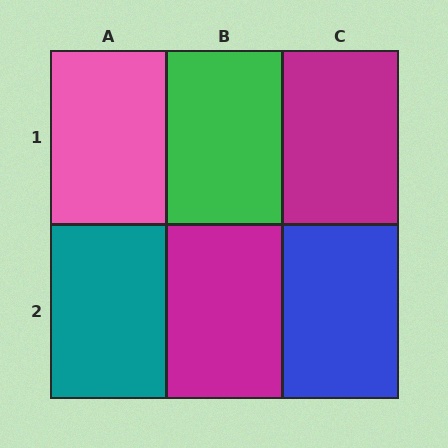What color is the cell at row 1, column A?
Pink.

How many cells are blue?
1 cell is blue.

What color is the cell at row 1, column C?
Magenta.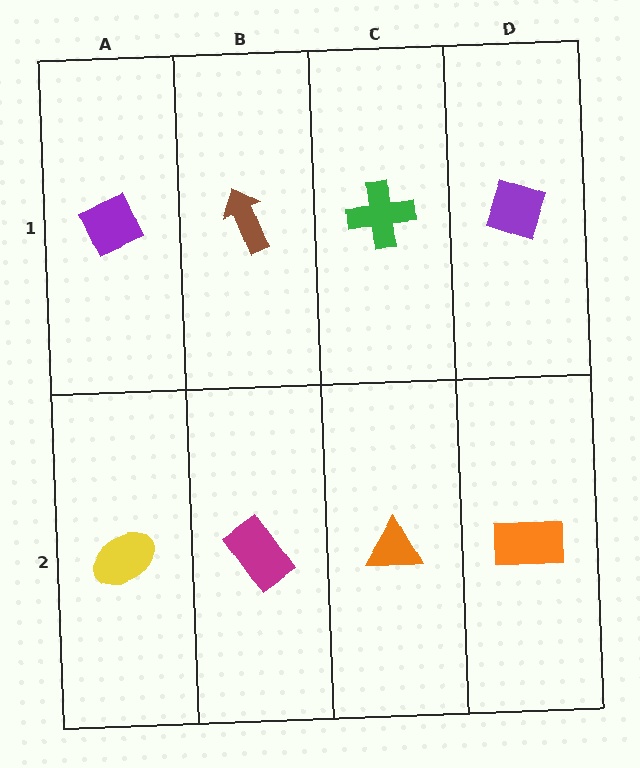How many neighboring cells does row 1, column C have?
3.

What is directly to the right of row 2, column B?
An orange triangle.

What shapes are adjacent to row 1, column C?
An orange triangle (row 2, column C), a brown arrow (row 1, column B), a purple diamond (row 1, column D).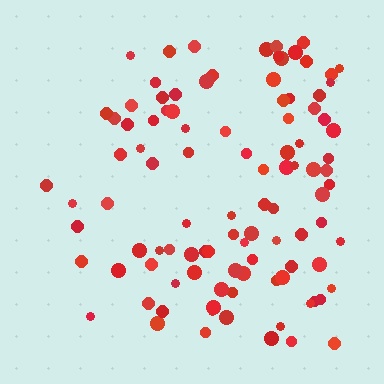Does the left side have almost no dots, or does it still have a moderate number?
Still a moderate number, just noticeably fewer than the right.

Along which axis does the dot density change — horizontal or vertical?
Horizontal.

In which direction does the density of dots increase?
From left to right, with the right side densest.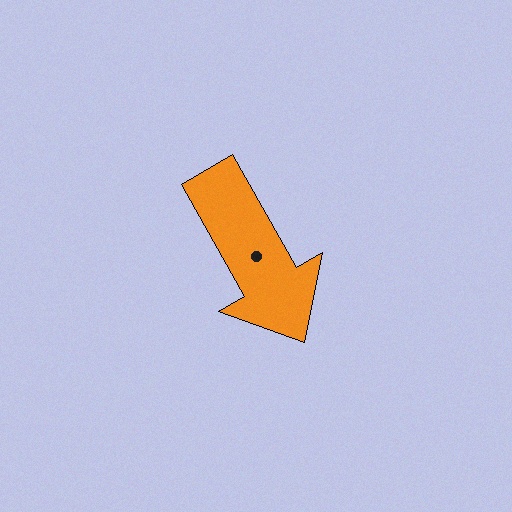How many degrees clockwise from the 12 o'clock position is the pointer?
Approximately 150 degrees.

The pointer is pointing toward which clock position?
Roughly 5 o'clock.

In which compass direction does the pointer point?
Southeast.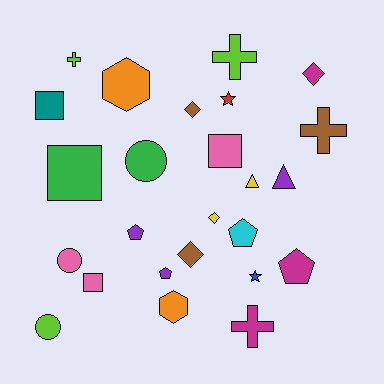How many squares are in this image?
There are 4 squares.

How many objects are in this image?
There are 25 objects.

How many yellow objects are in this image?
There are 2 yellow objects.